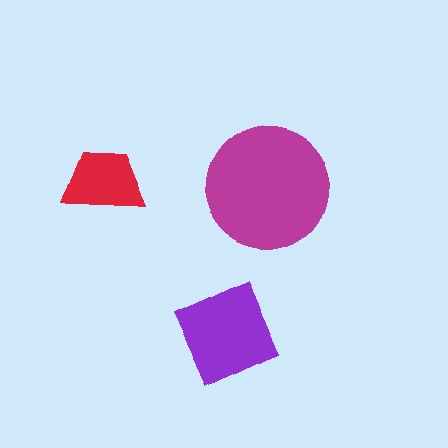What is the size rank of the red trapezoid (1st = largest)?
3rd.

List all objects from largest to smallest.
The magenta circle, the purple square, the red trapezoid.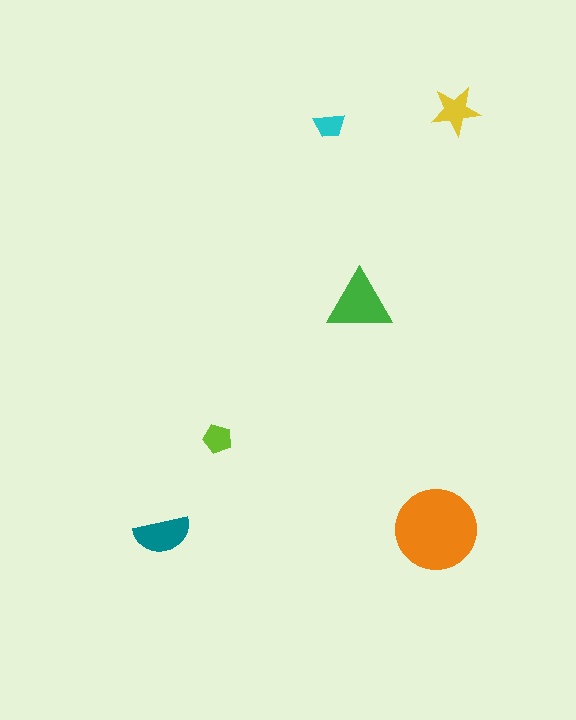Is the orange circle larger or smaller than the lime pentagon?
Larger.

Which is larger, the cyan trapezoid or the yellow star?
The yellow star.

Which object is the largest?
The orange circle.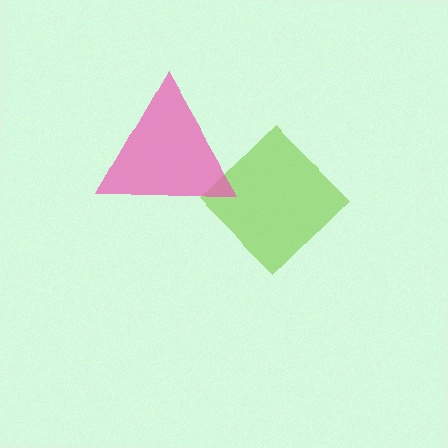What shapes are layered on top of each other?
The layered shapes are: a lime diamond, a pink triangle.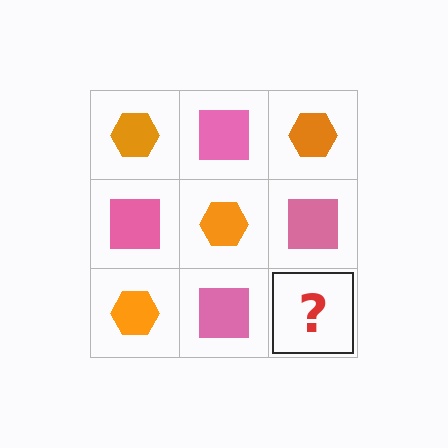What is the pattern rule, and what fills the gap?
The rule is that it alternates orange hexagon and pink square in a checkerboard pattern. The gap should be filled with an orange hexagon.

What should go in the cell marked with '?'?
The missing cell should contain an orange hexagon.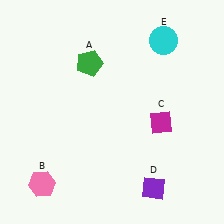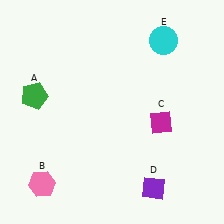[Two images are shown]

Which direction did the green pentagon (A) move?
The green pentagon (A) moved left.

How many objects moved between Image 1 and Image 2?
1 object moved between the two images.